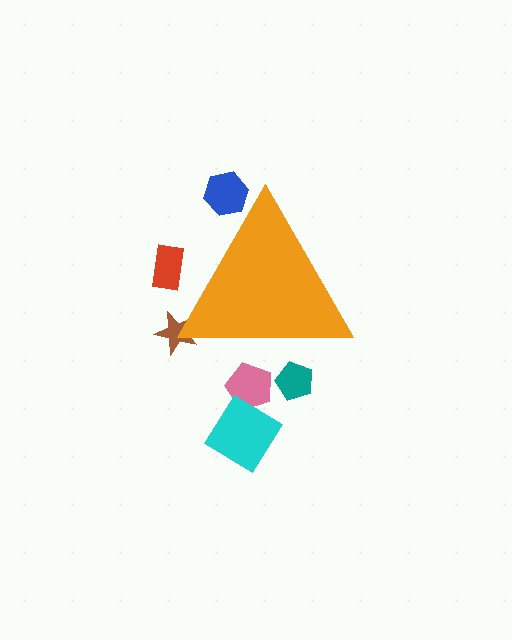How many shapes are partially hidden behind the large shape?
5 shapes are partially hidden.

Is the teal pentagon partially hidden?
Yes, the teal pentagon is partially hidden behind the orange triangle.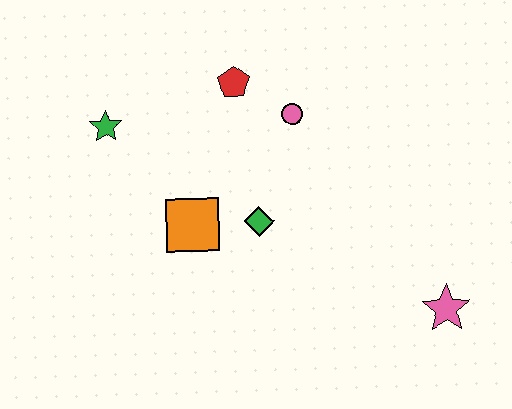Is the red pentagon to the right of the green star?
Yes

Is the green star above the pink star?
Yes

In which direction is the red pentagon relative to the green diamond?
The red pentagon is above the green diamond.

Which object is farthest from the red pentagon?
The pink star is farthest from the red pentagon.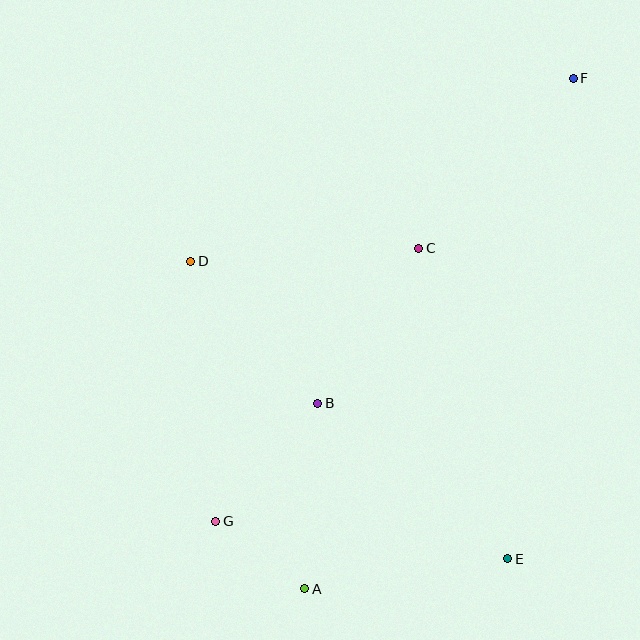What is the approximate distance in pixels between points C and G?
The distance between C and G is approximately 340 pixels.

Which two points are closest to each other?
Points A and G are closest to each other.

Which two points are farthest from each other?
Points A and F are farthest from each other.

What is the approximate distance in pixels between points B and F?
The distance between B and F is approximately 413 pixels.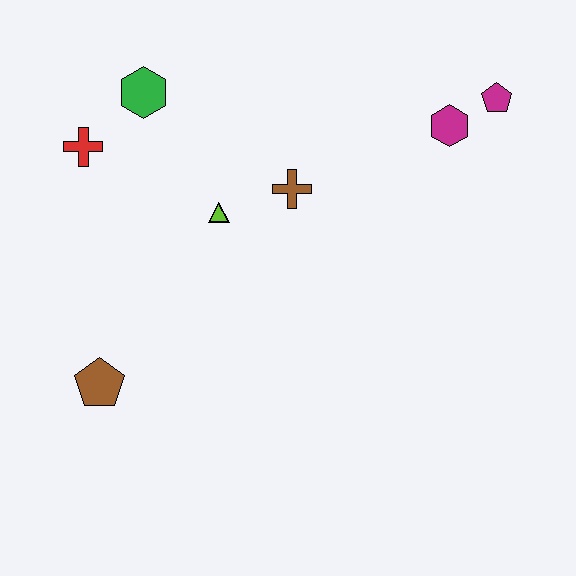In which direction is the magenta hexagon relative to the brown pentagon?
The magenta hexagon is to the right of the brown pentagon.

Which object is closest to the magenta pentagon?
The magenta hexagon is closest to the magenta pentagon.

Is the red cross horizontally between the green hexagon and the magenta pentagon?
No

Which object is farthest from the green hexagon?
The magenta pentagon is farthest from the green hexagon.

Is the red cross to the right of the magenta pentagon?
No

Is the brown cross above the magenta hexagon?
No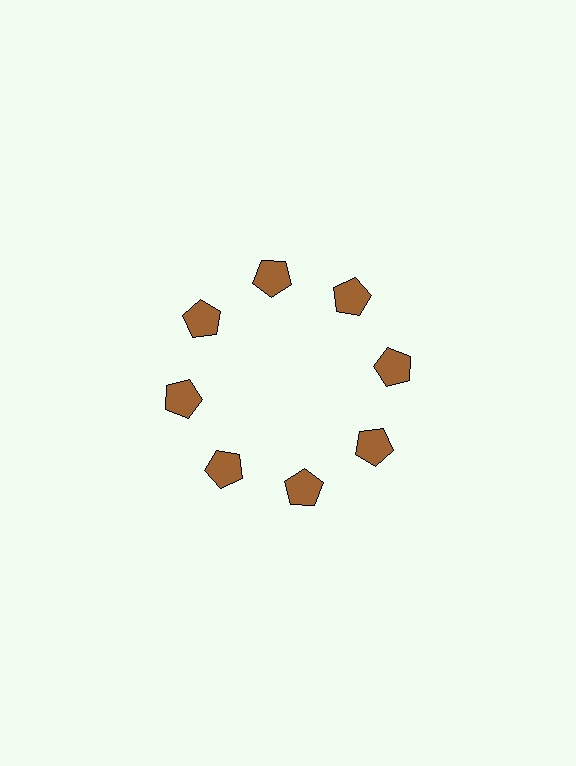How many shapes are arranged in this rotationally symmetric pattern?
There are 8 shapes, arranged in 8 groups of 1.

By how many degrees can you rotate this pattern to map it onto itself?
The pattern maps onto itself every 45 degrees of rotation.